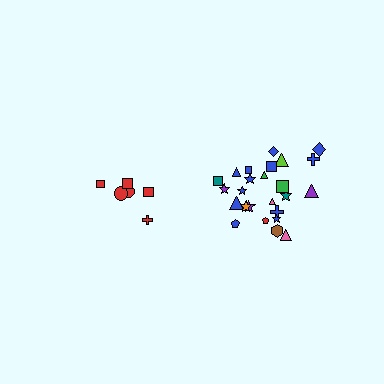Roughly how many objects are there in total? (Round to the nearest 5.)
Roughly 30 objects in total.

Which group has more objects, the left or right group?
The right group.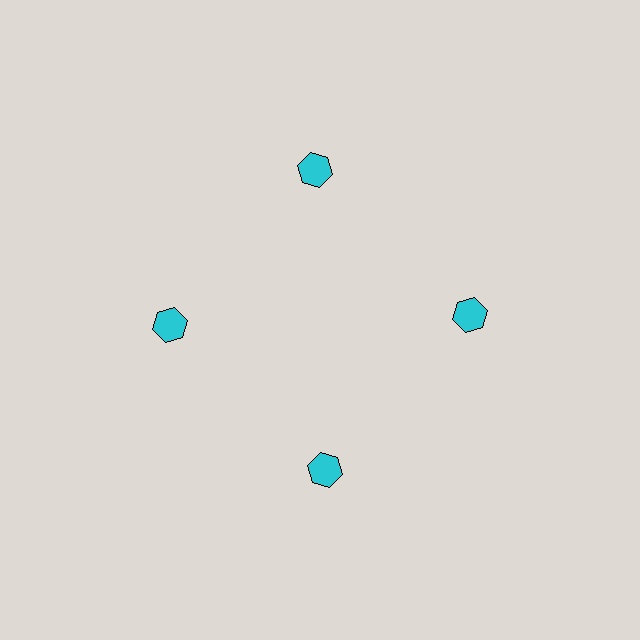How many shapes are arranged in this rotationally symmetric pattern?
There are 4 shapes, arranged in 4 groups of 1.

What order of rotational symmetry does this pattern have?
This pattern has 4-fold rotational symmetry.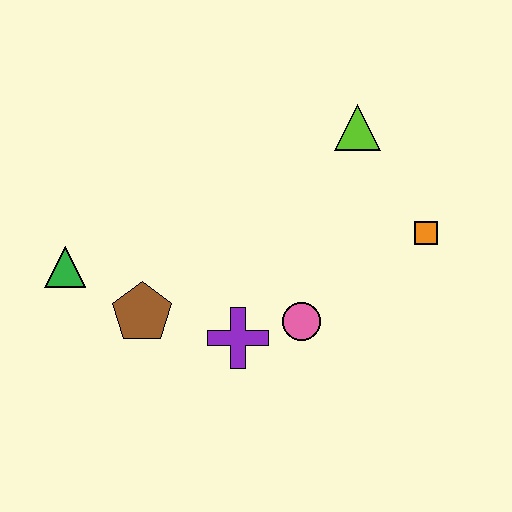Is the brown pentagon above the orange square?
No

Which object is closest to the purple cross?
The pink circle is closest to the purple cross.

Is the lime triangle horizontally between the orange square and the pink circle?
Yes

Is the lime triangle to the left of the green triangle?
No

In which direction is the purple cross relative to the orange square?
The purple cross is to the left of the orange square.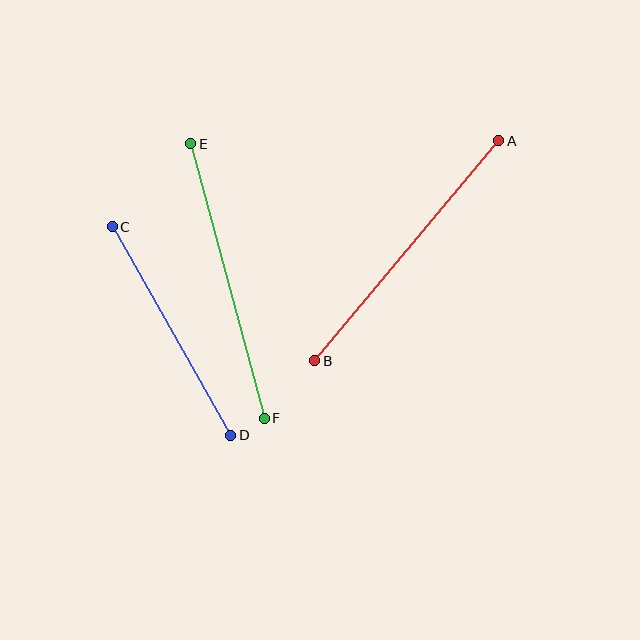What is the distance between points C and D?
The distance is approximately 240 pixels.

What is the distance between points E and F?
The distance is approximately 284 pixels.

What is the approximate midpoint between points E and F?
The midpoint is at approximately (228, 281) pixels.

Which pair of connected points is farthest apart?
Points A and B are farthest apart.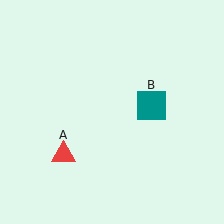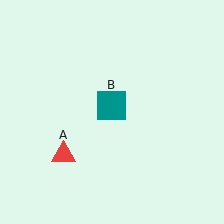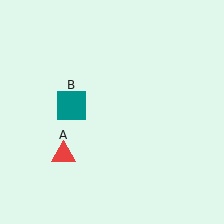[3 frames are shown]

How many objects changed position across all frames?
1 object changed position: teal square (object B).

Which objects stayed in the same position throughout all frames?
Red triangle (object A) remained stationary.